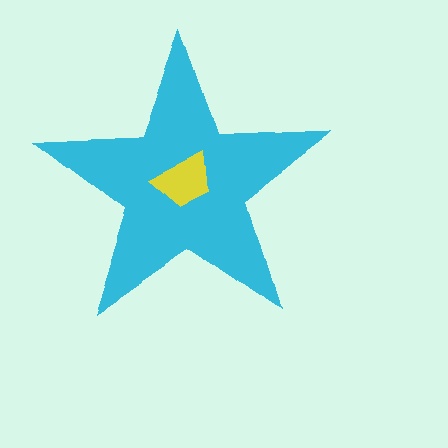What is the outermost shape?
The cyan star.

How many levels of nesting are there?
2.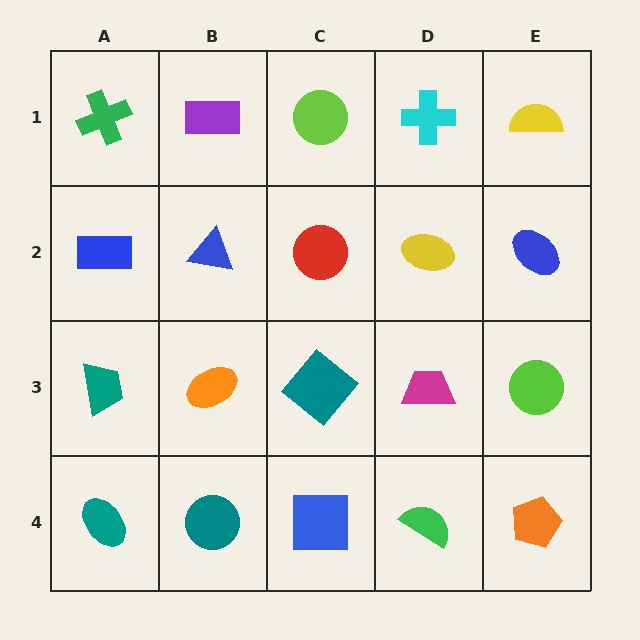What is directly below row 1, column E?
A blue ellipse.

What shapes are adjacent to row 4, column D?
A magenta trapezoid (row 3, column D), a blue square (row 4, column C), an orange pentagon (row 4, column E).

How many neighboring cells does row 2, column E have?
3.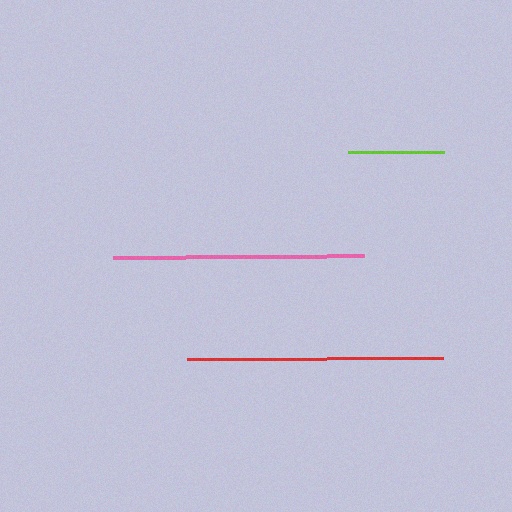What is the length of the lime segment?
The lime segment is approximately 96 pixels long.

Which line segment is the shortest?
The lime line is the shortest at approximately 96 pixels.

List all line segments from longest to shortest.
From longest to shortest: red, pink, lime.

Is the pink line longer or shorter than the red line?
The red line is longer than the pink line.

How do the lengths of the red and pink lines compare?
The red and pink lines are approximately the same length.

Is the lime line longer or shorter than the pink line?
The pink line is longer than the lime line.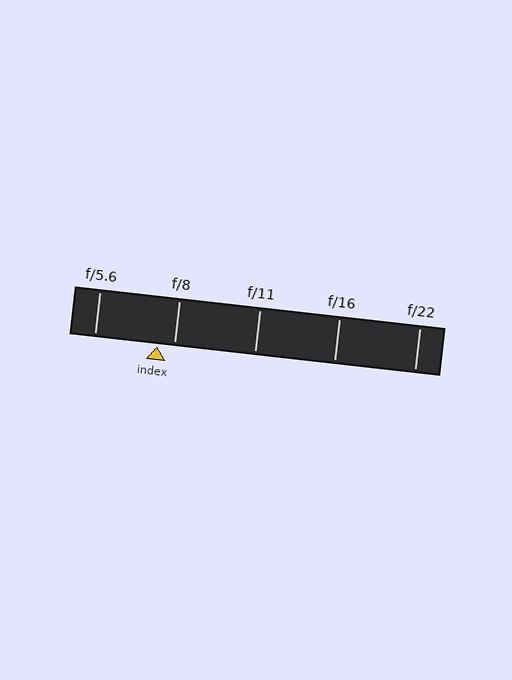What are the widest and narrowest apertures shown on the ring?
The widest aperture shown is f/5.6 and the narrowest is f/22.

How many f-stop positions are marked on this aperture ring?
There are 5 f-stop positions marked.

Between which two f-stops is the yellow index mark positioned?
The index mark is between f/5.6 and f/8.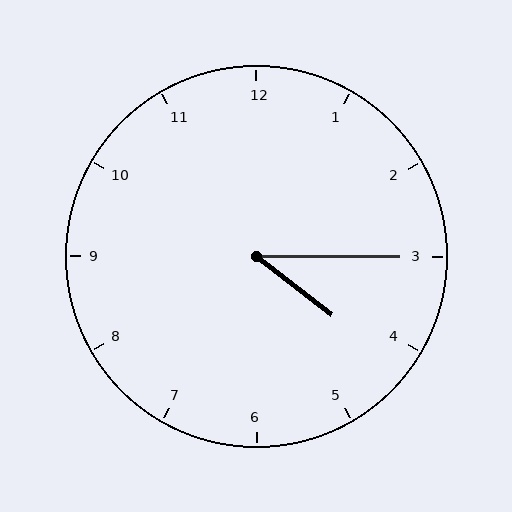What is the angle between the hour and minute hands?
Approximately 38 degrees.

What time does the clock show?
4:15.